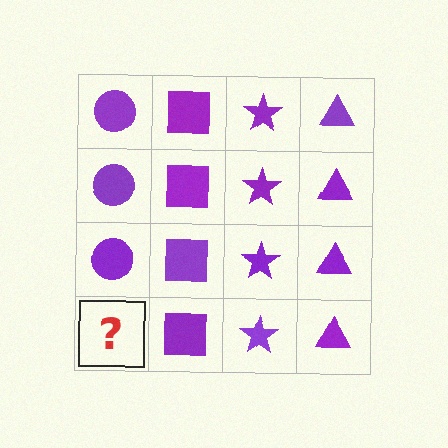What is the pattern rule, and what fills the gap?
The rule is that each column has a consistent shape. The gap should be filled with a purple circle.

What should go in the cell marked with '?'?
The missing cell should contain a purple circle.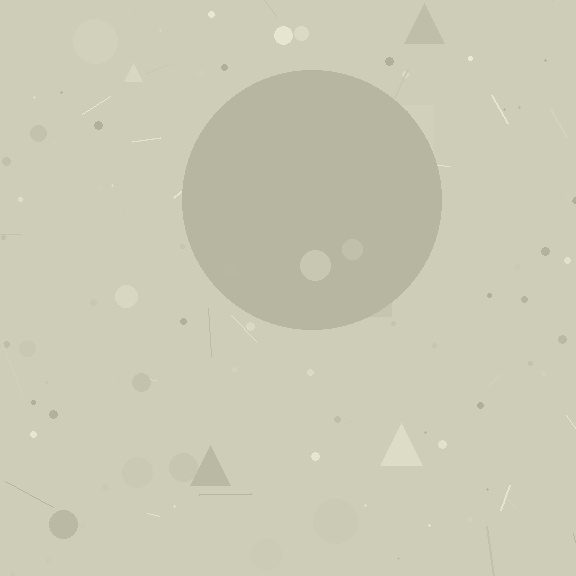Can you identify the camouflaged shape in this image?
The camouflaged shape is a circle.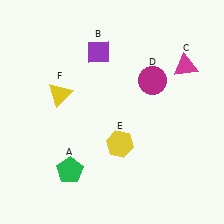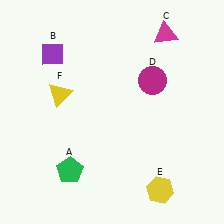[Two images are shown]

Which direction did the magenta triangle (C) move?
The magenta triangle (C) moved up.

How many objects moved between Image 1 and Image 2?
3 objects moved between the two images.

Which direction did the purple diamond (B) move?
The purple diamond (B) moved left.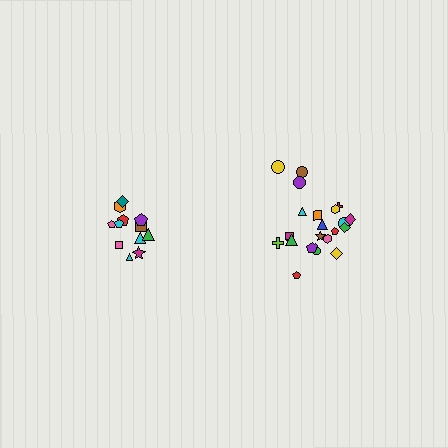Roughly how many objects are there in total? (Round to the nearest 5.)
Roughly 35 objects in total.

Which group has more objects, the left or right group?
The right group.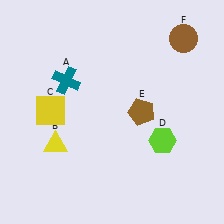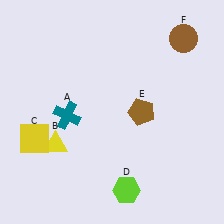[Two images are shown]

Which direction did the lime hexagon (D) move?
The lime hexagon (D) moved down.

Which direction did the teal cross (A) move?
The teal cross (A) moved down.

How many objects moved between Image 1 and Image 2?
3 objects moved between the two images.